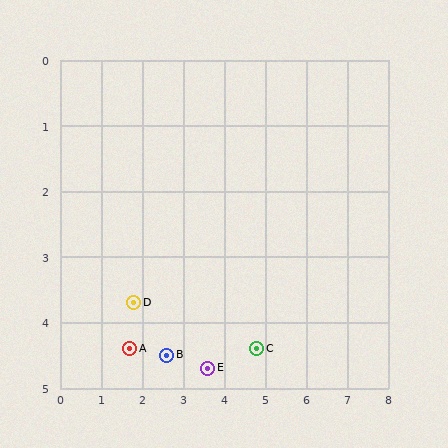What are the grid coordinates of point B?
Point B is at approximately (2.6, 4.5).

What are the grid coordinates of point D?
Point D is at approximately (1.8, 3.7).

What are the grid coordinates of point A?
Point A is at approximately (1.7, 4.4).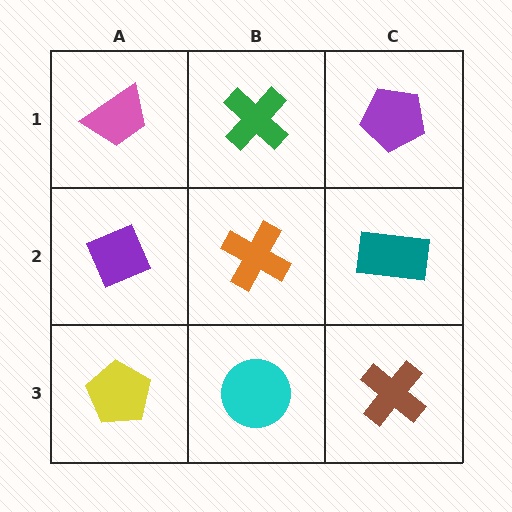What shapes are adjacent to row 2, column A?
A pink trapezoid (row 1, column A), a yellow pentagon (row 3, column A), an orange cross (row 2, column B).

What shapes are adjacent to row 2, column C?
A purple pentagon (row 1, column C), a brown cross (row 3, column C), an orange cross (row 2, column B).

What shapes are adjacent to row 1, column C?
A teal rectangle (row 2, column C), a green cross (row 1, column B).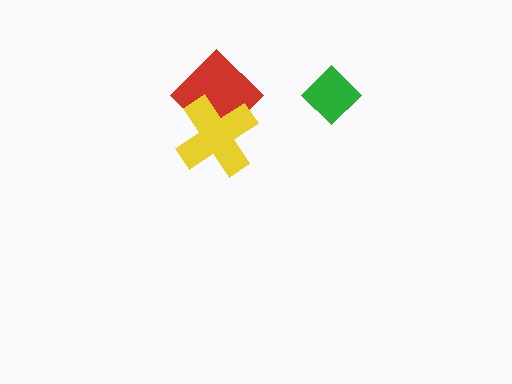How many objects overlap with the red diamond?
1 object overlaps with the red diamond.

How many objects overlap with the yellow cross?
1 object overlaps with the yellow cross.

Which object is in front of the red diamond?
The yellow cross is in front of the red diamond.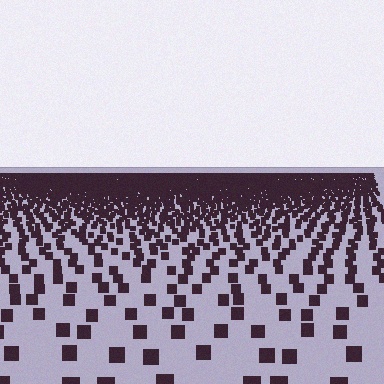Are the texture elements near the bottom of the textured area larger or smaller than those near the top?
Larger. Near the bottom, elements are closer to the viewer and appear at a bigger on-screen size.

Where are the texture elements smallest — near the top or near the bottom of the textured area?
Near the top.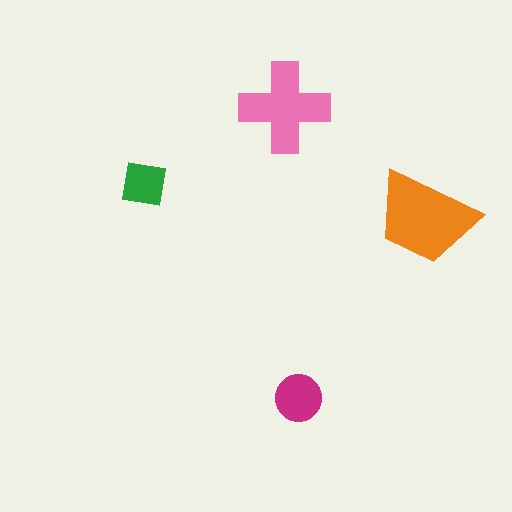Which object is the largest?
The orange trapezoid.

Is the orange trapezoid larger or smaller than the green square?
Larger.